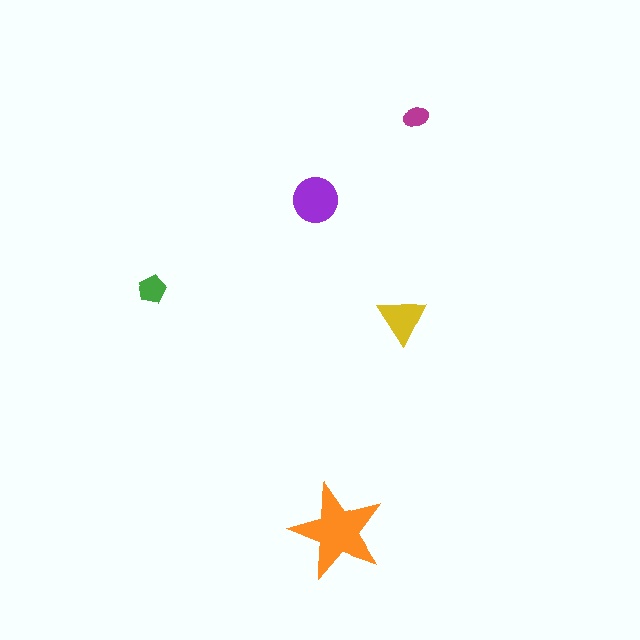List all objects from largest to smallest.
The orange star, the purple circle, the yellow triangle, the green pentagon, the magenta ellipse.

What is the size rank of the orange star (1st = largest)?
1st.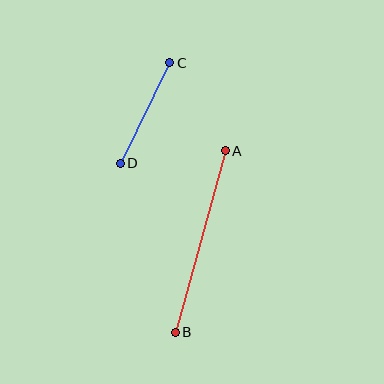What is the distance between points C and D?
The distance is approximately 112 pixels.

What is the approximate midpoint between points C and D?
The midpoint is at approximately (145, 113) pixels.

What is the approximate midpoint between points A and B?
The midpoint is at approximately (200, 242) pixels.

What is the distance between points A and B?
The distance is approximately 188 pixels.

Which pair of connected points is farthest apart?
Points A and B are farthest apart.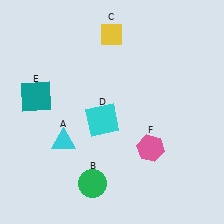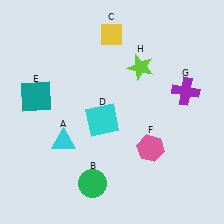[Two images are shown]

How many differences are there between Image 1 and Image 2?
There are 2 differences between the two images.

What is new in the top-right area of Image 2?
A lime star (H) was added in the top-right area of Image 2.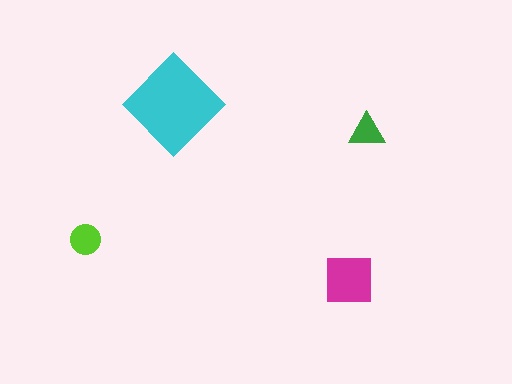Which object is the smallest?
The green triangle.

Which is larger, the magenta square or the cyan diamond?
The cyan diamond.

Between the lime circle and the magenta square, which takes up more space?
The magenta square.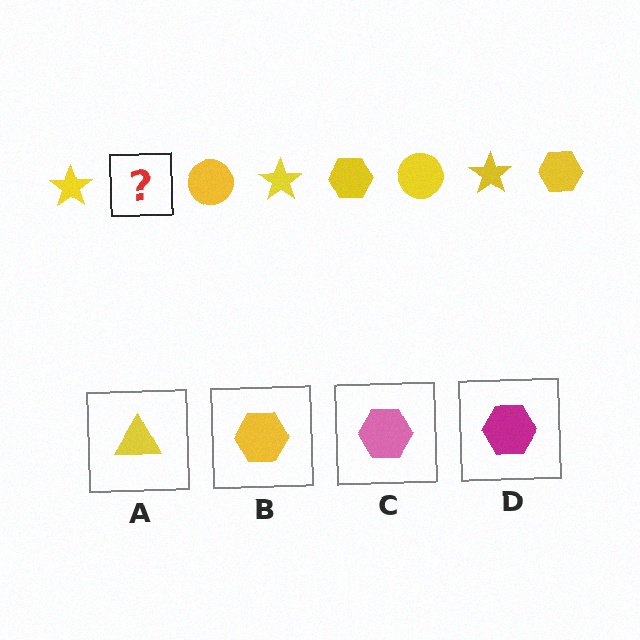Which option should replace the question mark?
Option B.